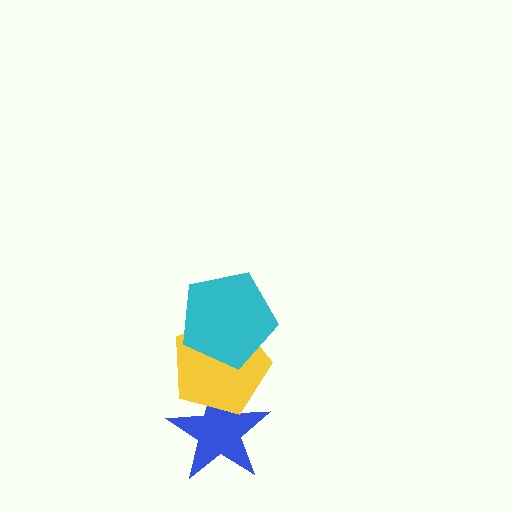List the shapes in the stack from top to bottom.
From top to bottom: the cyan pentagon, the yellow pentagon, the blue star.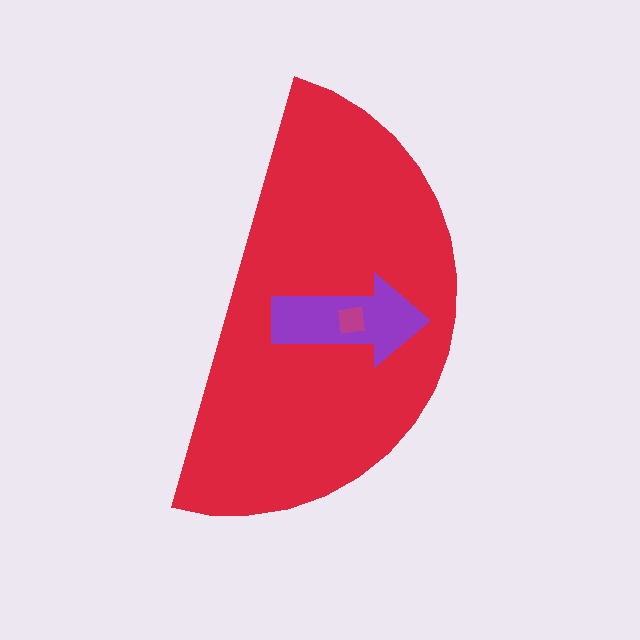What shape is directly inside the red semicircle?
The purple arrow.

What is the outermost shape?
The red semicircle.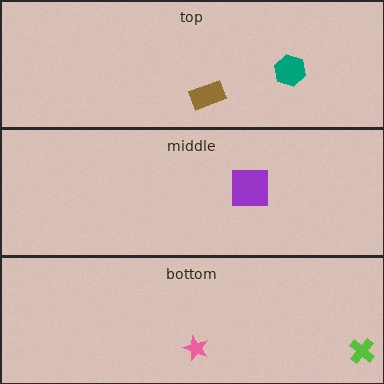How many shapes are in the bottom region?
2.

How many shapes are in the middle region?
1.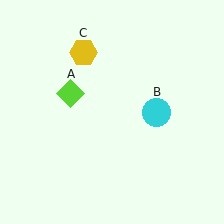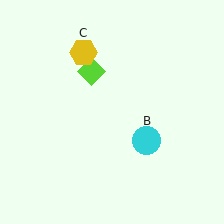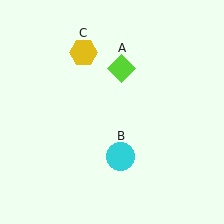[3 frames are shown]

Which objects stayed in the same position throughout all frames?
Yellow hexagon (object C) remained stationary.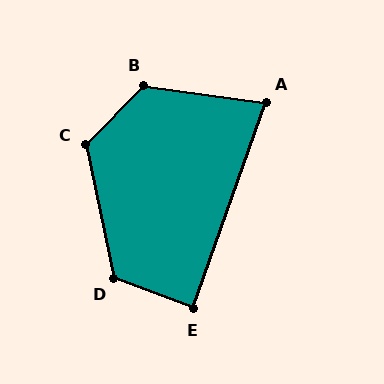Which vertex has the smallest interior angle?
A, at approximately 78 degrees.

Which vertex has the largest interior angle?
B, at approximately 127 degrees.